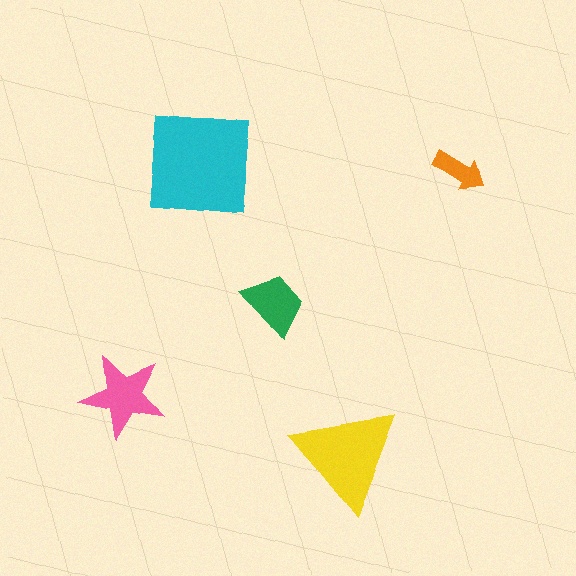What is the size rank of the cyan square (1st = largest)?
1st.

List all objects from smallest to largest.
The orange arrow, the green trapezoid, the pink star, the yellow triangle, the cyan square.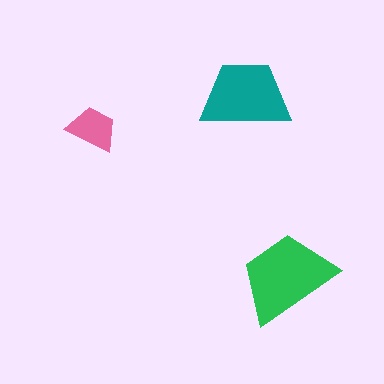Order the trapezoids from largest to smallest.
the green one, the teal one, the pink one.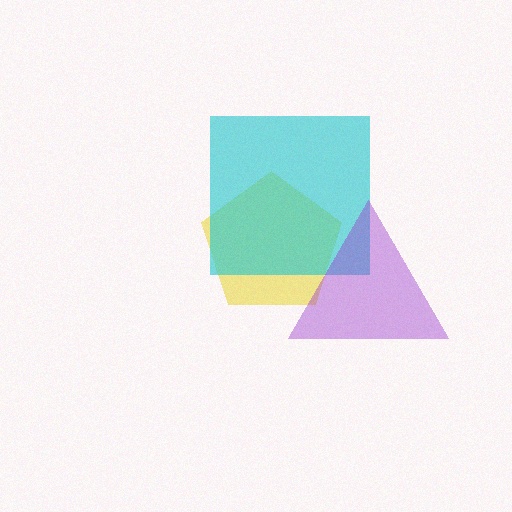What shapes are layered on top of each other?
The layered shapes are: a yellow pentagon, a cyan square, a purple triangle.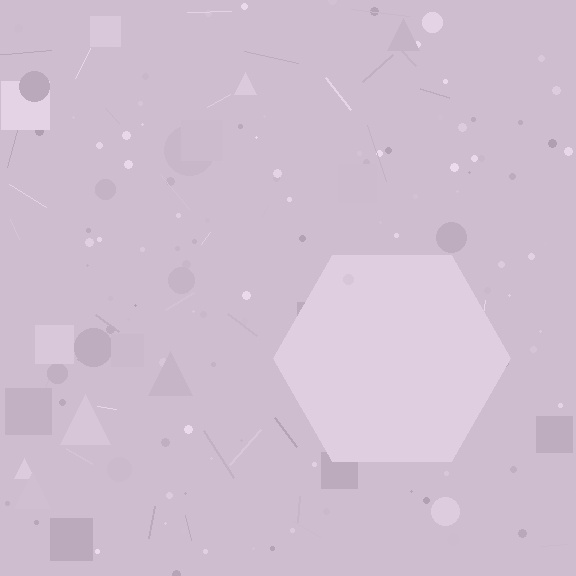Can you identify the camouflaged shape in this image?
The camouflaged shape is a hexagon.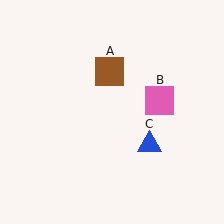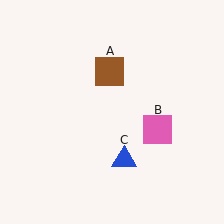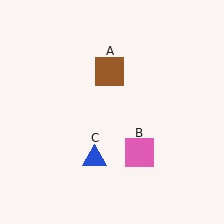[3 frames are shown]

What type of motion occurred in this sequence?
The pink square (object B), blue triangle (object C) rotated clockwise around the center of the scene.